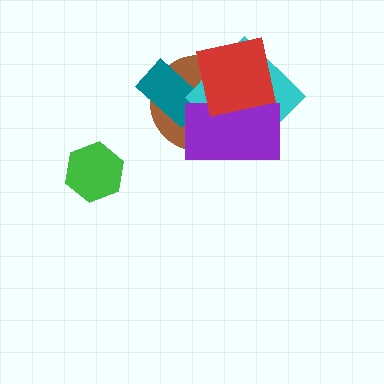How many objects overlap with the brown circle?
4 objects overlap with the brown circle.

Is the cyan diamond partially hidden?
Yes, it is partially covered by another shape.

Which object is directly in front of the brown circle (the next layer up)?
The teal rectangle is directly in front of the brown circle.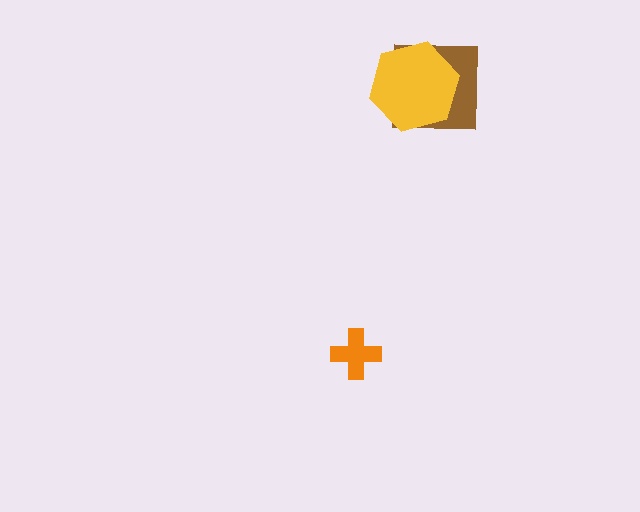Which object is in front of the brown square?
The yellow hexagon is in front of the brown square.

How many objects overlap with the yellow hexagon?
1 object overlaps with the yellow hexagon.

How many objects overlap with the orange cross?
0 objects overlap with the orange cross.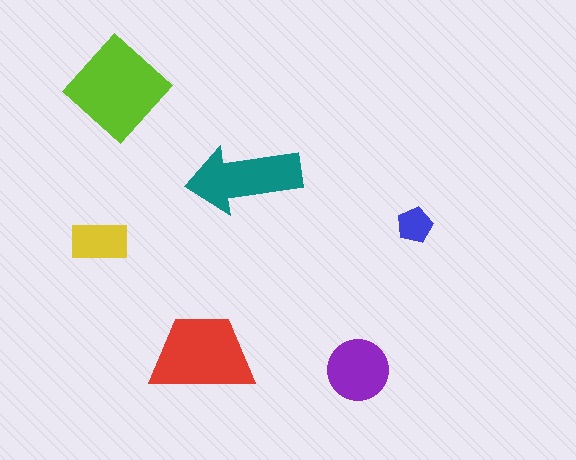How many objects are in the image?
There are 6 objects in the image.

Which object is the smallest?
The blue pentagon.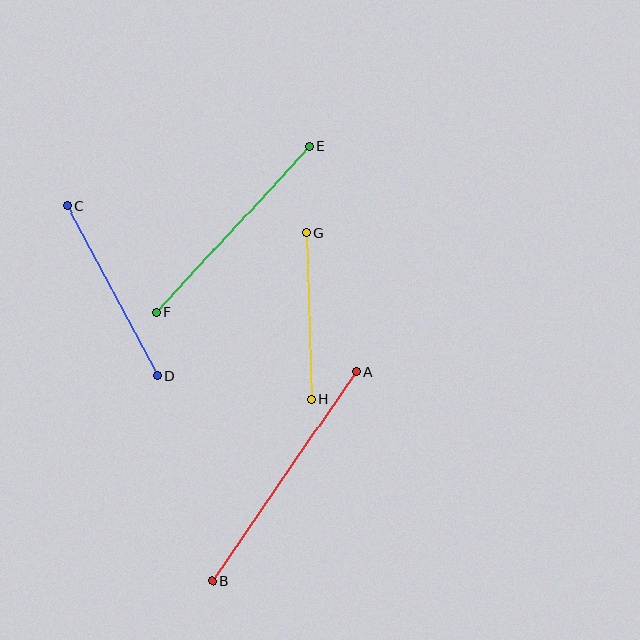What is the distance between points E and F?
The distance is approximately 225 pixels.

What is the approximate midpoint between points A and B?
The midpoint is at approximately (284, 476) pixels.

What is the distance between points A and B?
The distance is approximately 254 pixels.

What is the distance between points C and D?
The distance is approximately 193 pixels.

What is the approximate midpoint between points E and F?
The midpoint is at approximately (233, 229) pixels.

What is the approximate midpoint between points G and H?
The midpoint is at approximately (309, 316) pixels.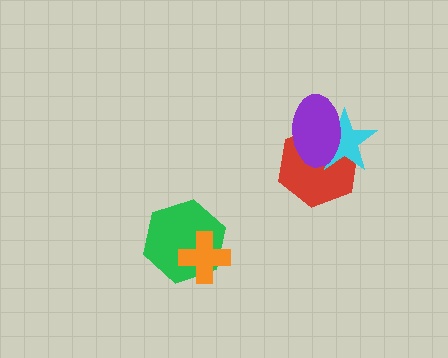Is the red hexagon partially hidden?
Yes, it is partially covered by another shape.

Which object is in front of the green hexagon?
The orange cross is in front of the green hexagon.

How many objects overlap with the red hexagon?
2 objects overlap with the red hexagon.